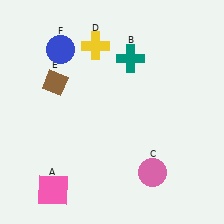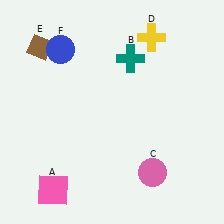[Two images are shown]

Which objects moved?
The objects that moved are: the yellow cross (D), the brown diamond (E).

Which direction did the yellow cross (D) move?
The yellow cross (D) moved right.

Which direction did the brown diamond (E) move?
The brown diamond (E) moved up.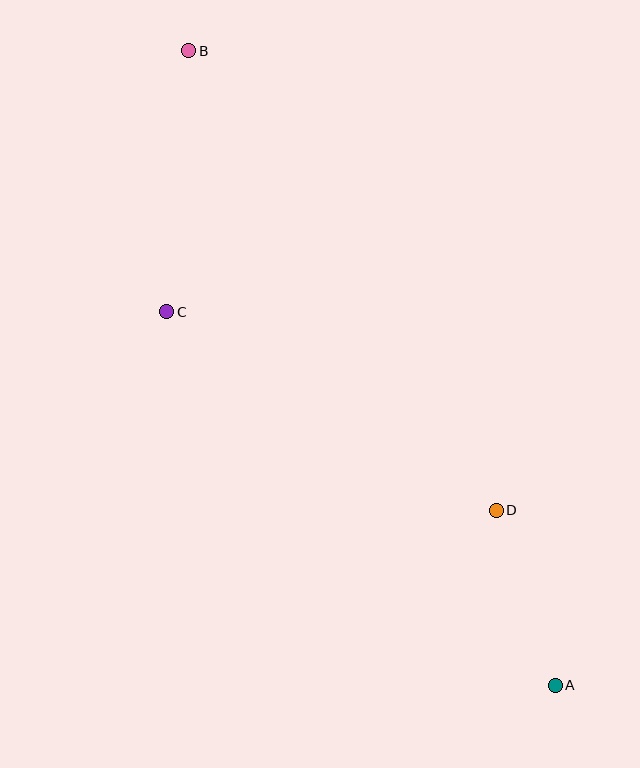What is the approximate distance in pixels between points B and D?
The distance between B and D is approximately 553 pixels.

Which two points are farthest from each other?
Points A and B are farthest from each other.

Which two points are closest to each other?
Points A and D are closest to each other.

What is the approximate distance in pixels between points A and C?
The distance between A and C is approximately 539 pixels.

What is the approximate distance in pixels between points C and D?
The distance between C and D is approximately 384 pixels.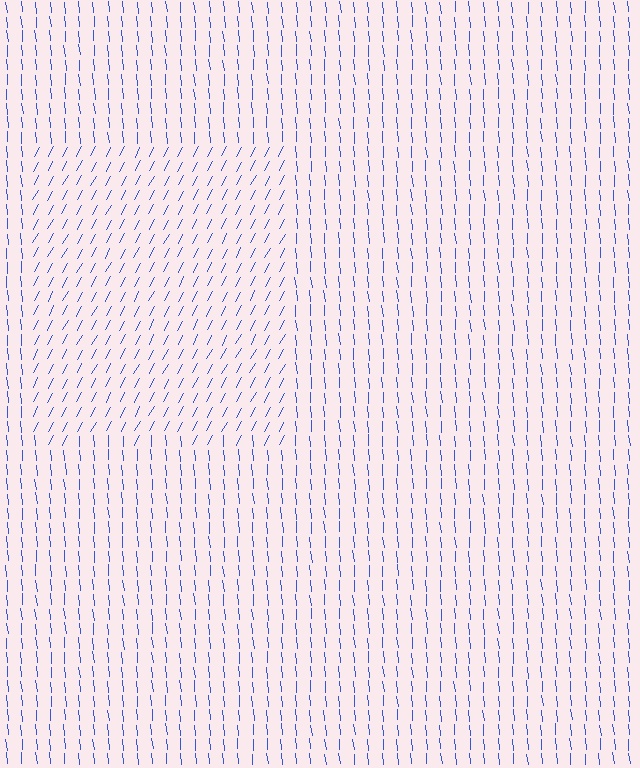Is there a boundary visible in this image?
Yes, there is a texture boundary formed by a change in line orientation.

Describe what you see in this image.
The image is filled with small blue line segments. A rectangle region in the image has lines oriented differently from the surrounding lines, creating a visible texture boundary.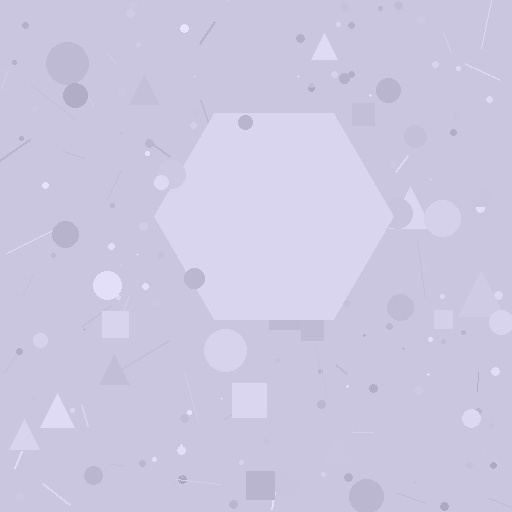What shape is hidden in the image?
A hexagon is hidden in the image.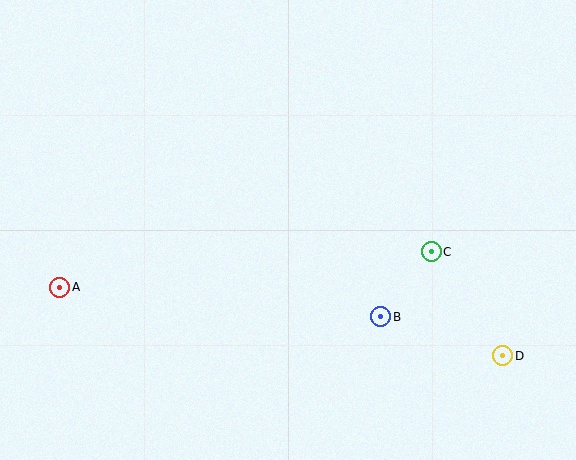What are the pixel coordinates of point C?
Point C is at (431, 252).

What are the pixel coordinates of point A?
Point A is at (60, 287).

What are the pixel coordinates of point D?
Point D is at (503, 356).